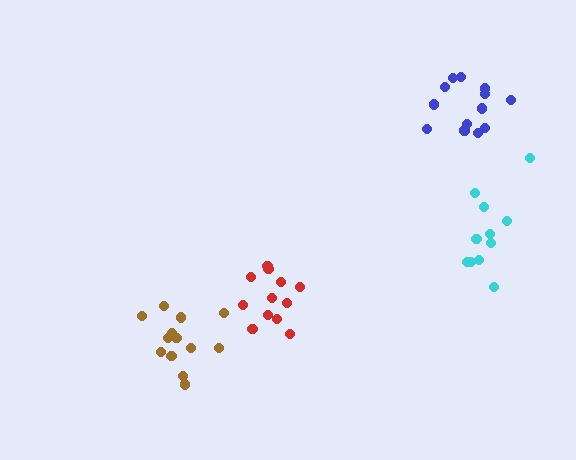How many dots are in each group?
Group 1: 13 dots, Group 2: 12 dots, Group 3: 13 dots, Group 4: 11 dots (49 total).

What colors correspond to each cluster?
The clusters are colored: blue, red, brown, cyan.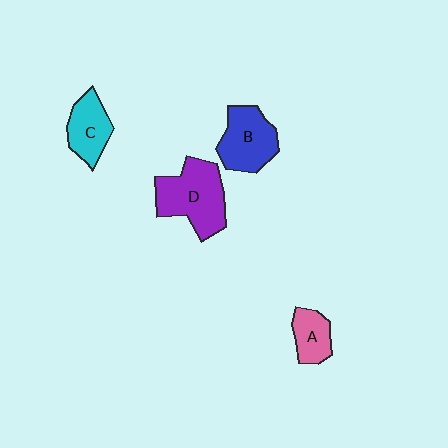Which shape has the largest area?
Shape D (purple).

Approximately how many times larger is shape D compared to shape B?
Approximately 1.3 times.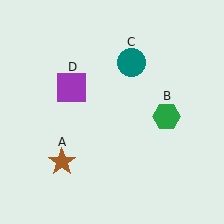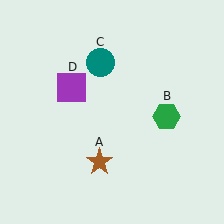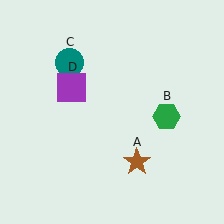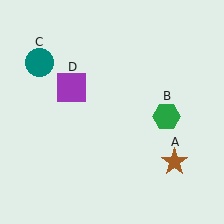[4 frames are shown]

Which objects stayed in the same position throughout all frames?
Green hexagon (object B) and purple square (object D) remained stationary.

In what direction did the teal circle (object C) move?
The teal circle (object C) moved left.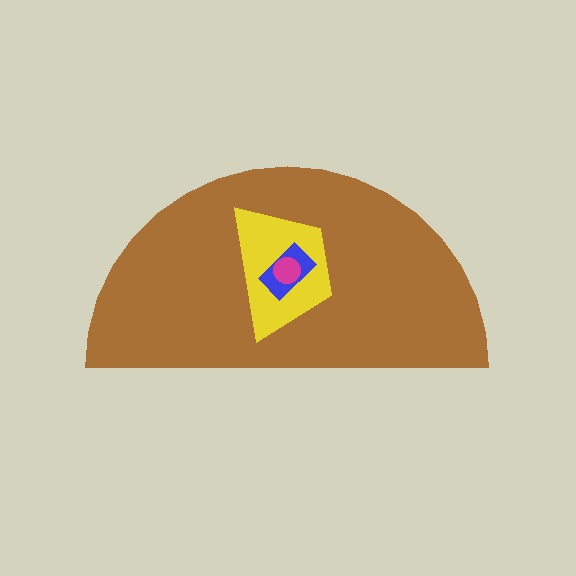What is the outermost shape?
The brown semicircle.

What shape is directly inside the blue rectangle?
The magenta circle.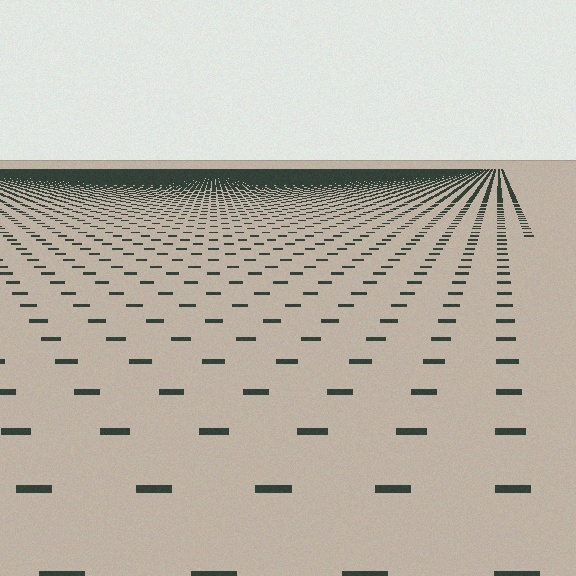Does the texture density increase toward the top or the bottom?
Density increases toward the top.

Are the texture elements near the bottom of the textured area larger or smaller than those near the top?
Larger. Near the bottom, elements are closer to the viewer and appear at a bigger on-screen size.